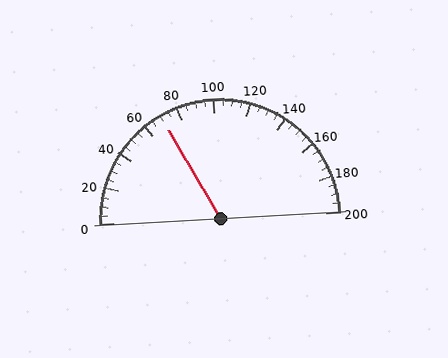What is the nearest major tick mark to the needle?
The nearest major tick mark is 80.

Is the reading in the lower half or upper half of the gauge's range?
The reading is in the lower half of the range (0 to 200).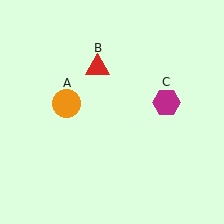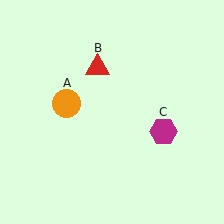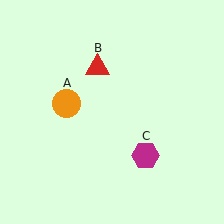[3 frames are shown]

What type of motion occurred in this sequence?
The magenta hexagon (object C) rotated clockwise around the center of the scene.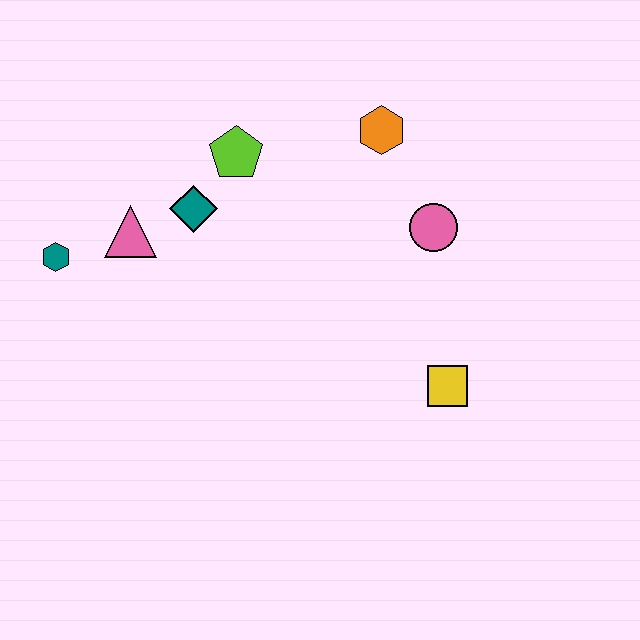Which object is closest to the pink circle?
The orange hexagon is closest to the pink circle.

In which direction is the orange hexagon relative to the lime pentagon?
The orange hexagon is to the right of the lime pentagon.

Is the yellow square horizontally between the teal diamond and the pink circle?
No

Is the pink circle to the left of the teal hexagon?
No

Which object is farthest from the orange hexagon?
The teal hexagon is farthest from the orange hexagon.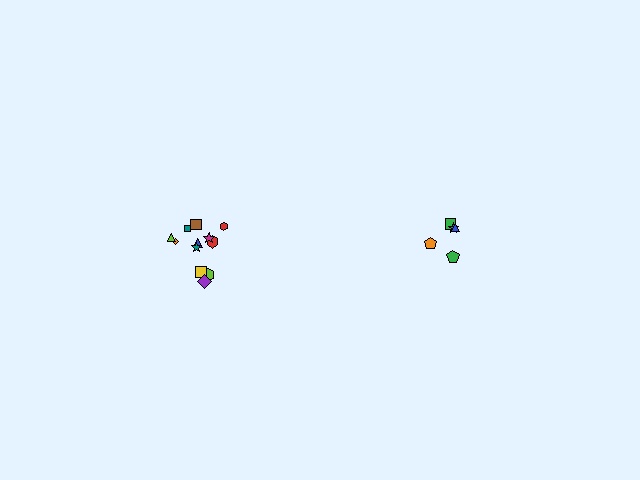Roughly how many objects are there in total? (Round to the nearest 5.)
Roughly 15 objects in total.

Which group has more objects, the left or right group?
The left group.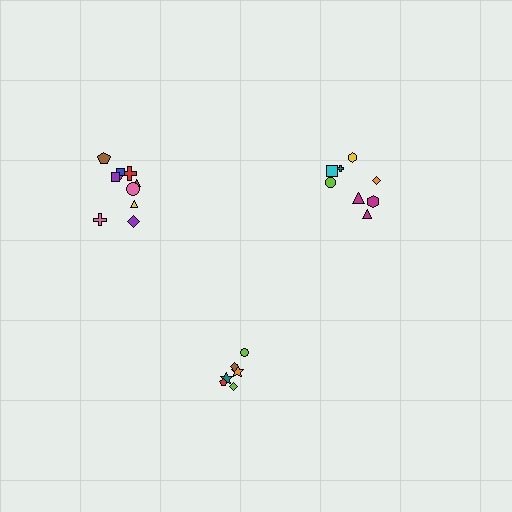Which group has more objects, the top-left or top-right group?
The top-left group.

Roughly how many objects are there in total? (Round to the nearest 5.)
Roughly 25 objects in total.